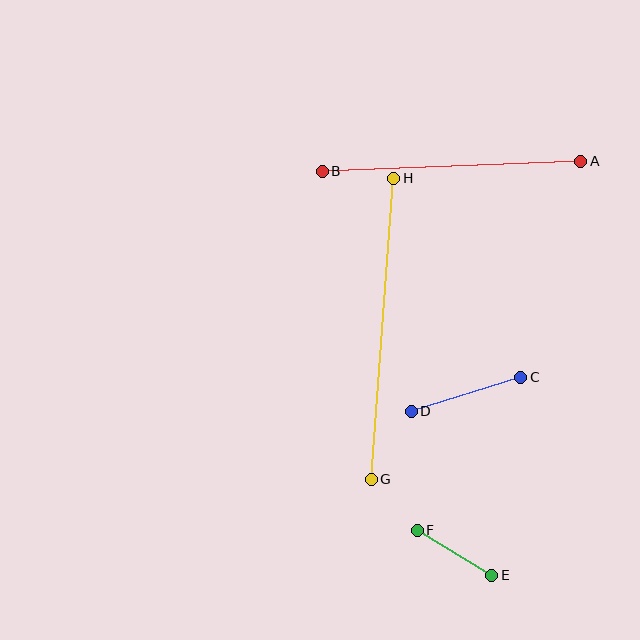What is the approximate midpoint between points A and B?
The midpoint is at approximately (452, 166) pixels.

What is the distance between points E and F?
The distance is approximately 87 pixels.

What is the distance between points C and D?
The distance is approximately 115 pixels.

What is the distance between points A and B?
The distance is approximately 259 pixels.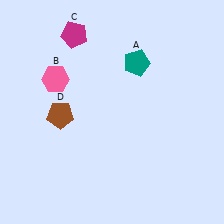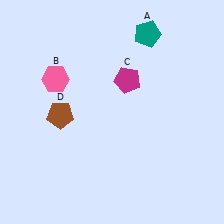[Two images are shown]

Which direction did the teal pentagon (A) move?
The teal pentagon (A) moved up.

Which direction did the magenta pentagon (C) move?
The magenta pentagon (C) moved right.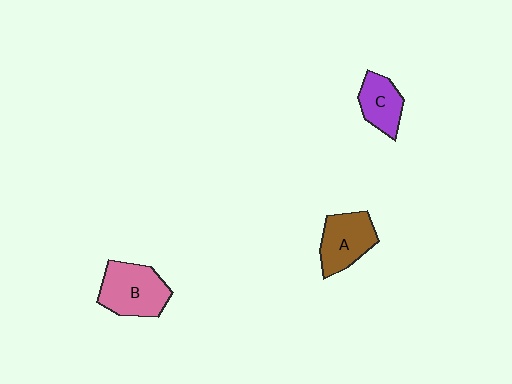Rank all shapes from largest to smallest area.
From largest to smallest: B (pink), A (brown), C (purple).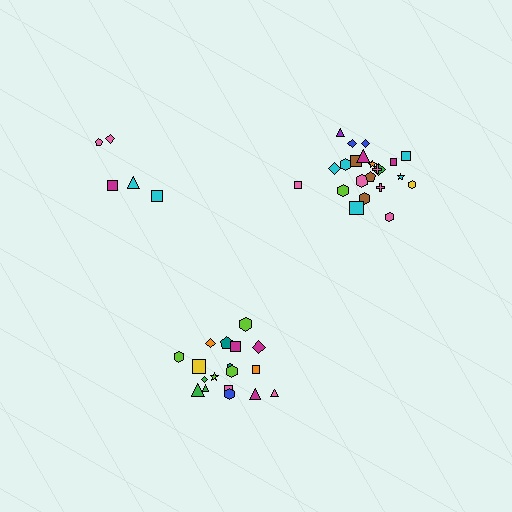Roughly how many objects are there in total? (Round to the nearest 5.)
Roughly 45 objects in total.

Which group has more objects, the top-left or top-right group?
The top-right group.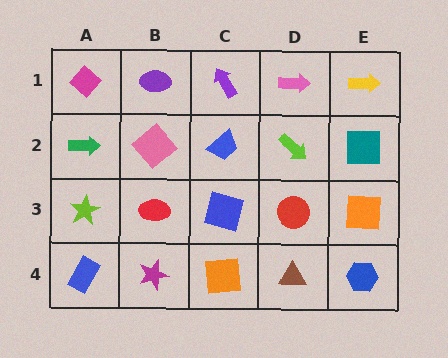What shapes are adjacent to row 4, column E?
An orange square (row 3, column E), a brown triangle (row 4, column D).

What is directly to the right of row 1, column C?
A pink arrow.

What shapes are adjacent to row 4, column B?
A red ellipse (row 3, column B), a blue rectangle (row 4, column A), an orange square (row 4, column C).